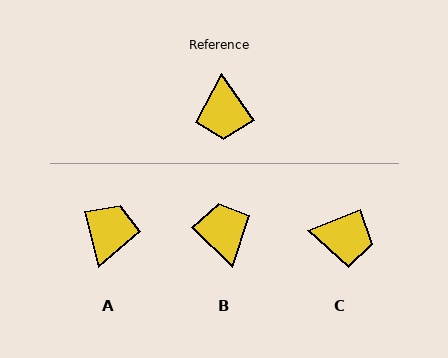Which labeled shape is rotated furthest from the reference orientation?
B, about 170 degrees away.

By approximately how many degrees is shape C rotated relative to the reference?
Approximately 77 degrees counter-clockwise.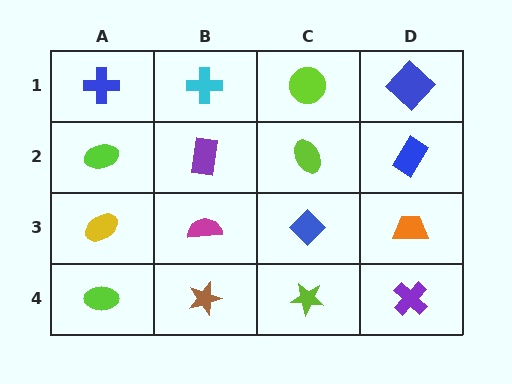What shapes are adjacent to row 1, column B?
A purple rectangle (row 2, column B), a blue cross (row 1, column A), a lime circle (row 1, column C).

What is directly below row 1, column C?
A lime ellipse.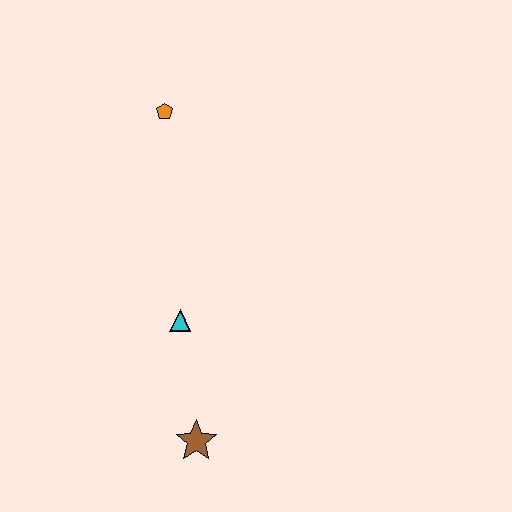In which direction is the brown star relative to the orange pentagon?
The brown star is below the orange pentagon.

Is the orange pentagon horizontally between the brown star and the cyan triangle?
No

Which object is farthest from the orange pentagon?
The brown star is farthest from the orange pentagon.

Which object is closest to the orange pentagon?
The cyan triangle is closest to the orange pentagon.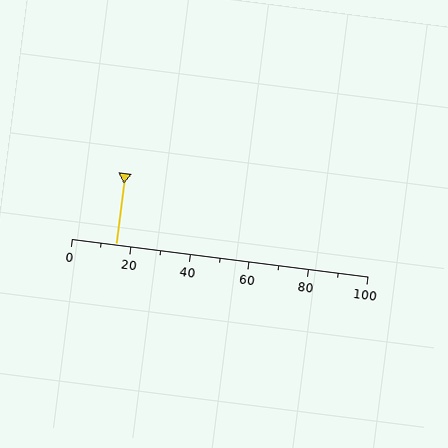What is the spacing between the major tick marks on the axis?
The major ticks are spaced 20 apart.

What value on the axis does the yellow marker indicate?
The marker indicates approximately 15.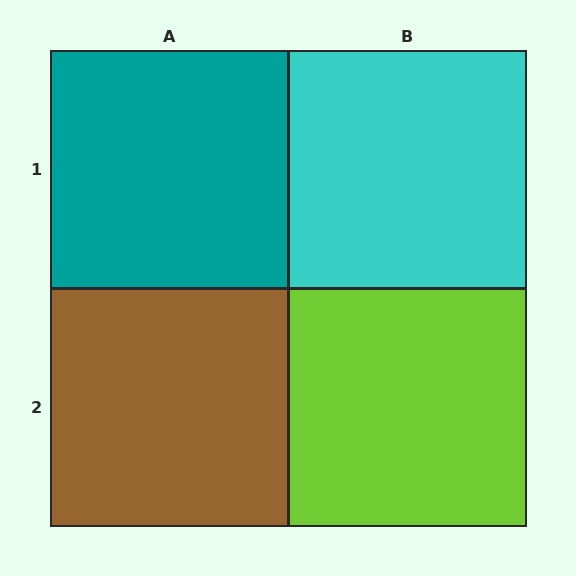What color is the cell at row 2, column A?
Brown.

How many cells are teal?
1 cell is teal.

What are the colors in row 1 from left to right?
Teal, cyan.